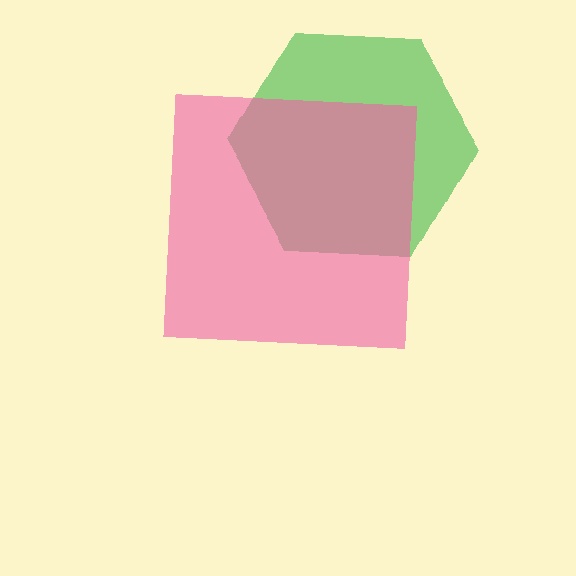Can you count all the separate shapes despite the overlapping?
Yes, there are 2 separate shapes.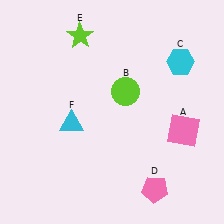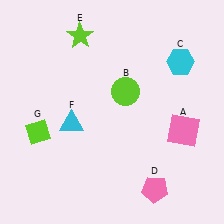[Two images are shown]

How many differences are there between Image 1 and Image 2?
There is 1 difference between the two images.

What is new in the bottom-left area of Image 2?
A lime diamond (G) was added in the bottom-left area of Image 2.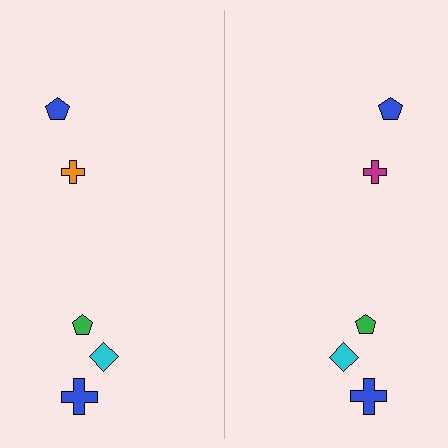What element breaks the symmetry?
The magenta cross on the right side breaks the symmetry — its mirror counterpart is orange.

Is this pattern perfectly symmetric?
No, the pattern is not perfectly symmetric. The magenta cross on the right side breaks the symmetry — its mirror counterpart is orange.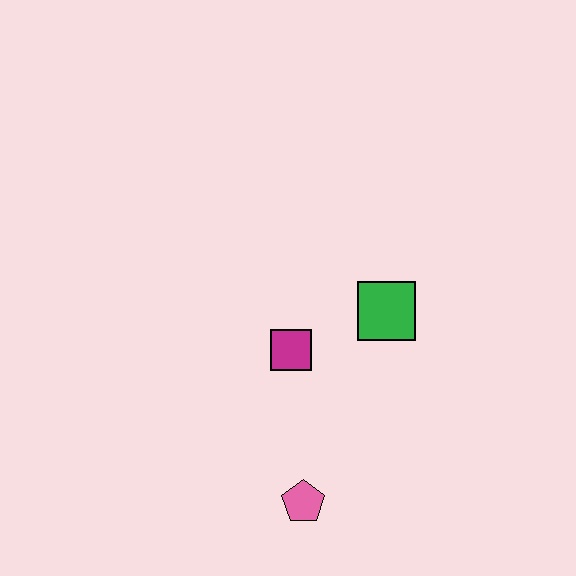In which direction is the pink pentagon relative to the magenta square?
The pink pentagon is below the magenta square.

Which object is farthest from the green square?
The pink pentagon is farthest from the green square.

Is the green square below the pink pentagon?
No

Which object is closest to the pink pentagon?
The magenta square is closest to the pink pentagon.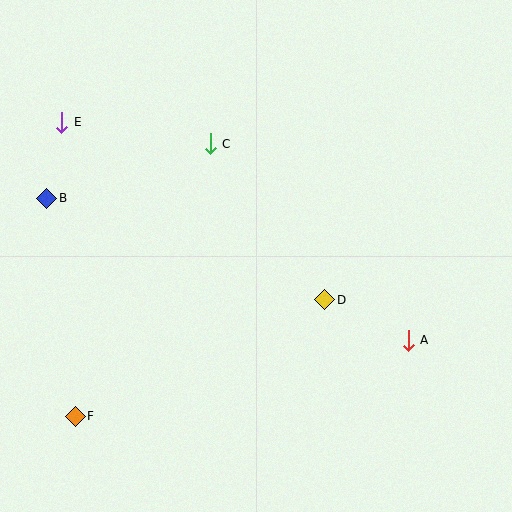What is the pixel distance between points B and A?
The distance between B and A is 388 pixels.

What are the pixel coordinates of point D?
Point D is at (325, 300).